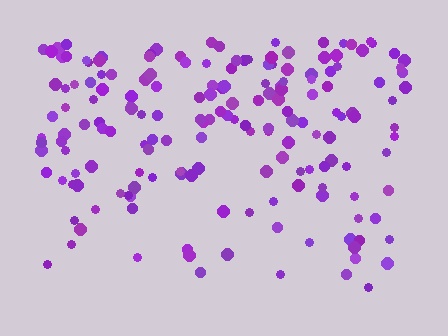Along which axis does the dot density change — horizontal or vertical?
Vertical.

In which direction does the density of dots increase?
From bottom to top, with the top side densest.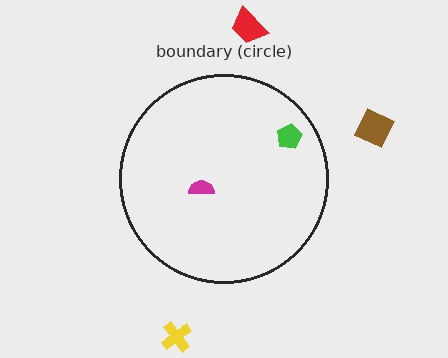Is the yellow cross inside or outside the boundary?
Outside.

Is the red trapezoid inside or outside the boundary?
Outside.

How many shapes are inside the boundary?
2 inside, 3 outside.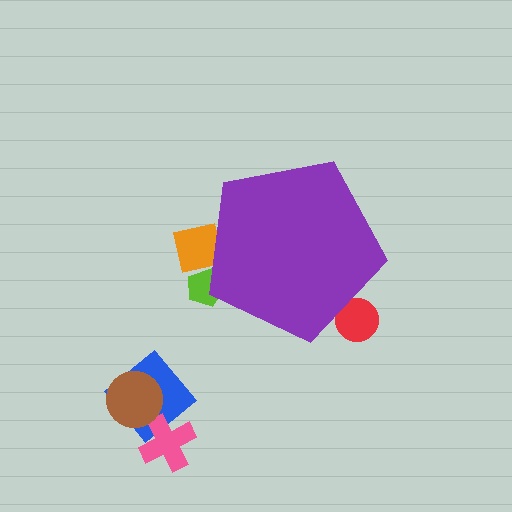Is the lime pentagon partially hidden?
Yes, the lime pentagon is partially hidden behind the purple pentagon.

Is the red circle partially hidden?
Yes, the red circle is partially hidden behind the purple pentagon.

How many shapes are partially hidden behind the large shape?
3 shapes are partially hidden.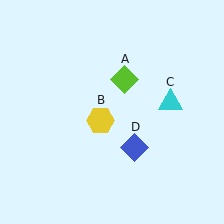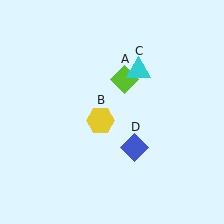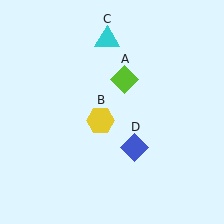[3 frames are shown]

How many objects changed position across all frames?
1 object changed position: cyan triangle (object C).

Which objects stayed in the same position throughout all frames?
Lime diamond (object A) and yellow hexagon (object B) and blue diamond (object D) remained stationary.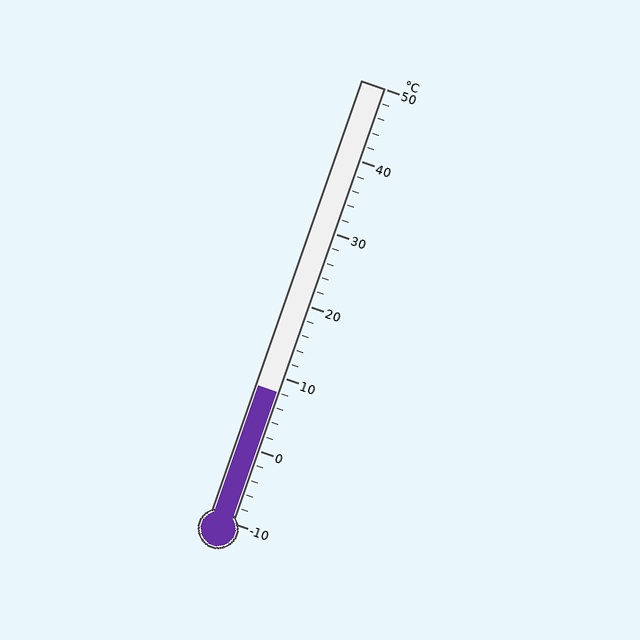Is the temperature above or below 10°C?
The temperature is below 10°C.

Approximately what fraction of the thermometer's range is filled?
The thermometer is filled to approximately 30% of its range.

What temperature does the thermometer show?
The thermometer shows approximately 8°C.